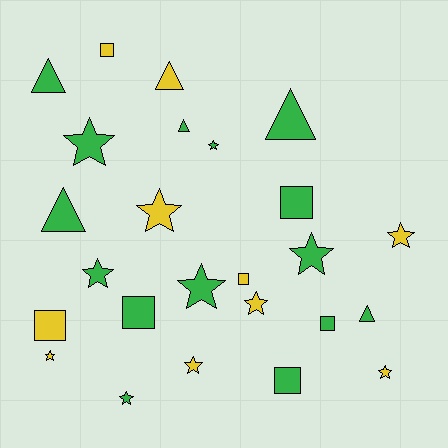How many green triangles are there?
There are 5 green triangles.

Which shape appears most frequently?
Star, with 12 objects.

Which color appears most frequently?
Green, with 15 objects.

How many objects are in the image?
There are 25 objects.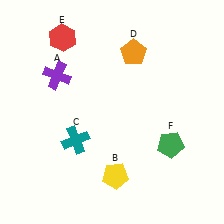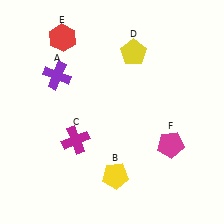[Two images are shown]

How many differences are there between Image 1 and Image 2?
There are 3 differences between the two images.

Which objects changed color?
C changed from teal to magenta. D changed from orange to yellow. F changed from green to magenta.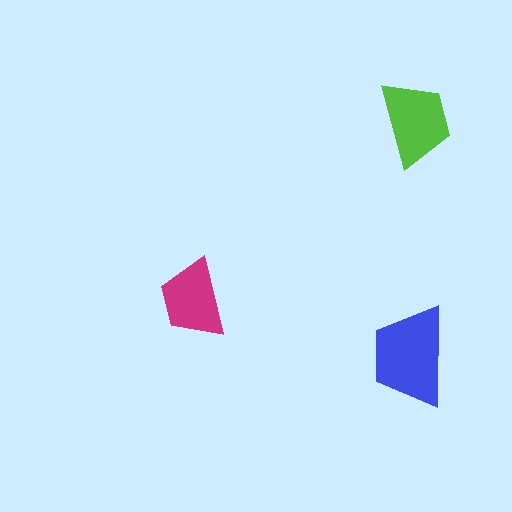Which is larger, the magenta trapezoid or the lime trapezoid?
The lime one.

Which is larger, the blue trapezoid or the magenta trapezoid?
The blue one.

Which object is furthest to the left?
The magenta trapezoid is leftmost.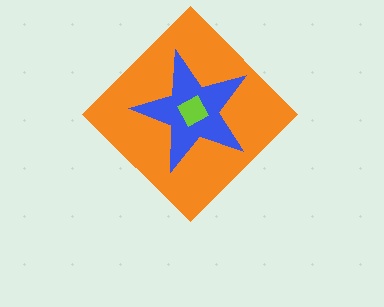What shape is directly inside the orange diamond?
The blue star.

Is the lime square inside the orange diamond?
Yes.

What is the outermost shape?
The orange diamond.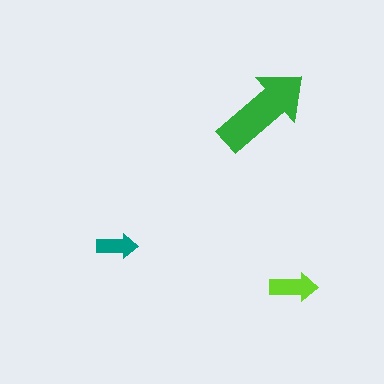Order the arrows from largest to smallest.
the green one, the lime one, the teal one.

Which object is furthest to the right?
The lime arrow is rightmost.